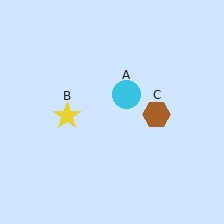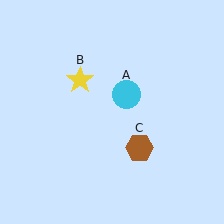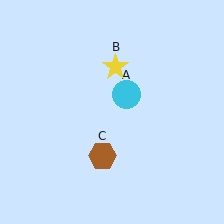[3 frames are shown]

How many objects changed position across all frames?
2 objects changed position: yellow star (object B), brown hexagon (object C).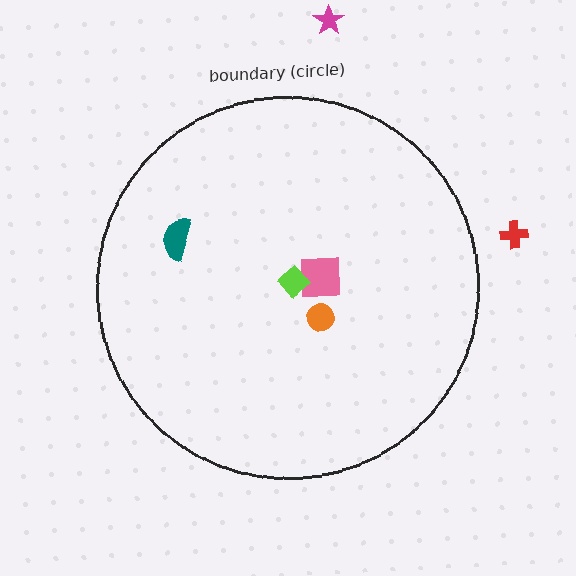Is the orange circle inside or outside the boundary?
Inside.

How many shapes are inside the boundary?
4 inside, 2 outside.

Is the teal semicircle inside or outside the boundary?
Inside.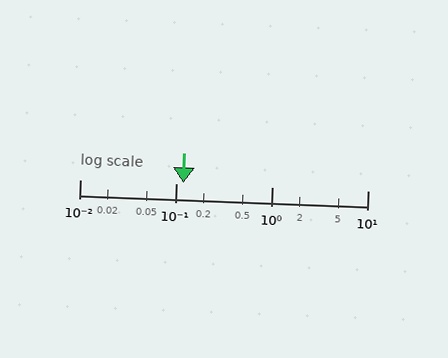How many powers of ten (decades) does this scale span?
The scale spans 3 decades, from 0.01 to 10.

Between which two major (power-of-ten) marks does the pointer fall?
The pointer is between 0.1 and 1.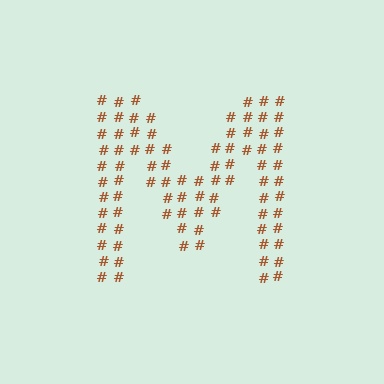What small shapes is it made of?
It is made of small hash symbols.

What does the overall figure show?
The overall figure shows the letter M.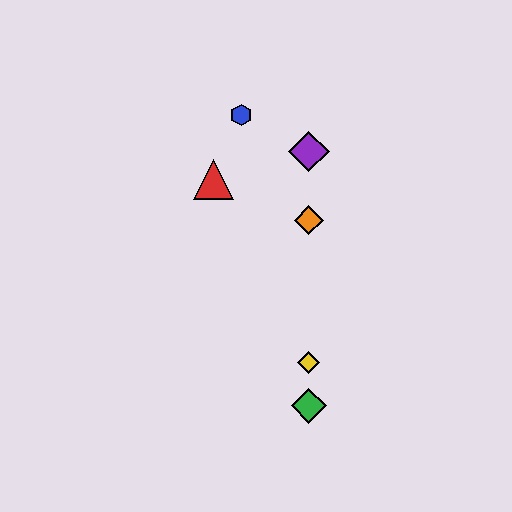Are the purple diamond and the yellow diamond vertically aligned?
Yes, both are at x≈309.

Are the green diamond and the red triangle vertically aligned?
No, the green diamond is at x≈309 and the red triangle is at x≈213.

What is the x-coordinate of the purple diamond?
The purple diamond is at x≈309.